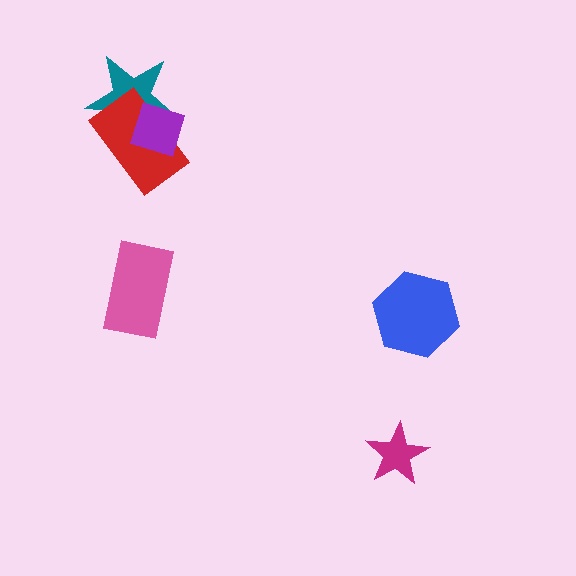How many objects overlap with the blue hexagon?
0 objects overlap with the blue hexagon.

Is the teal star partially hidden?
Yes, it is partially covered by another shape.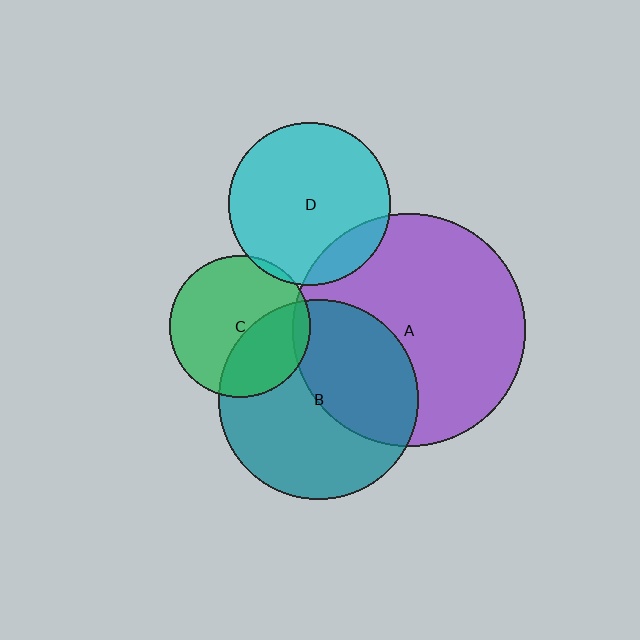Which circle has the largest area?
Circle A (purple).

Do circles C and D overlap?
Yes.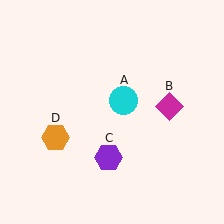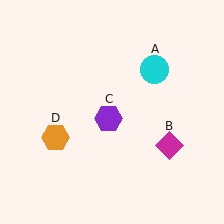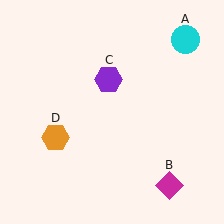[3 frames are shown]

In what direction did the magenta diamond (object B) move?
The magenta diamond (object B) moved down.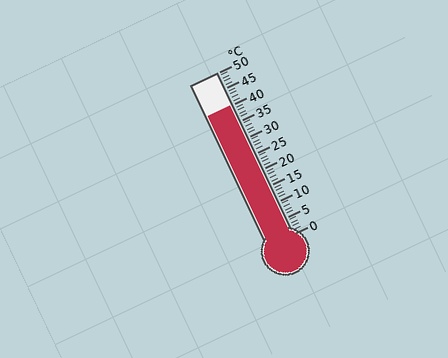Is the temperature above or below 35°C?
The temperature is above 35°C.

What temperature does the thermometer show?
The thermometer shows approximately 40°C.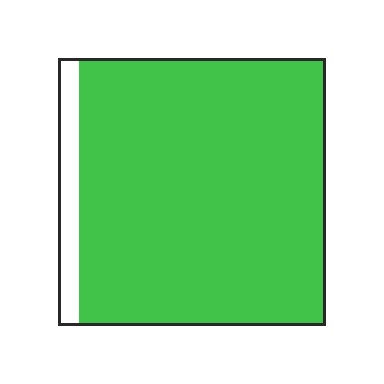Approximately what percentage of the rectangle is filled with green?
Approximately 90%.